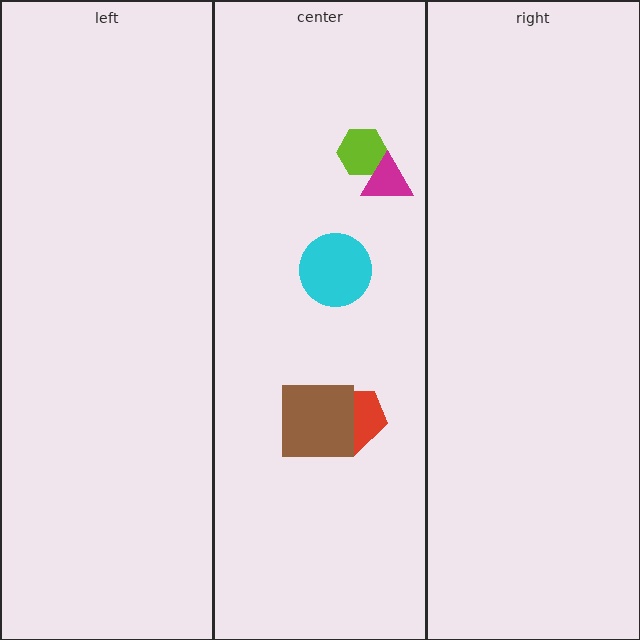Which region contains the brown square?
The center region.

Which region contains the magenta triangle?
The center region.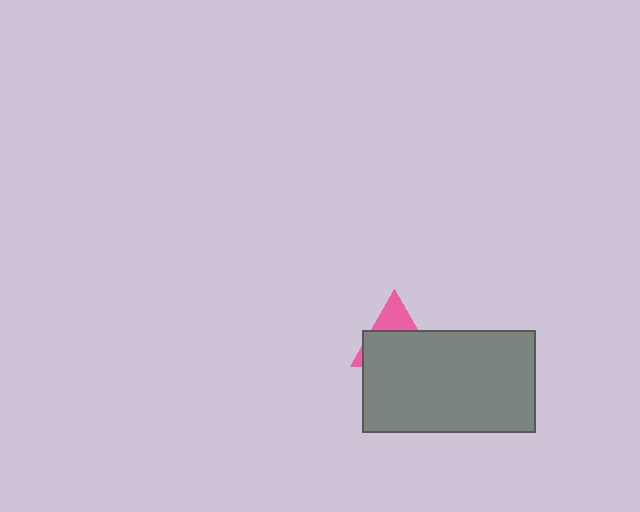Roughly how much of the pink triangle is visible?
A small part of it is visible (roughly 30%).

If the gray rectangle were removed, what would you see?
You would see the complete pink triangle.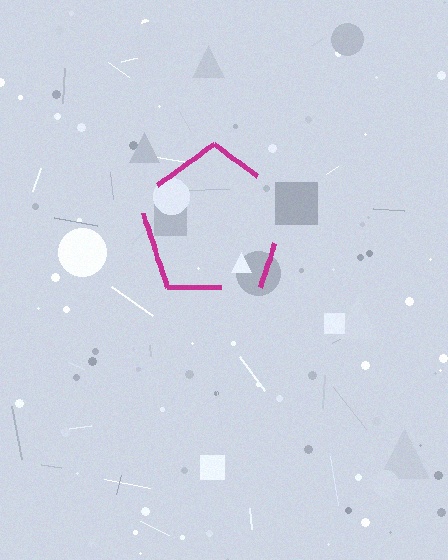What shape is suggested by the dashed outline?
The dashed outline suggests a pentagon.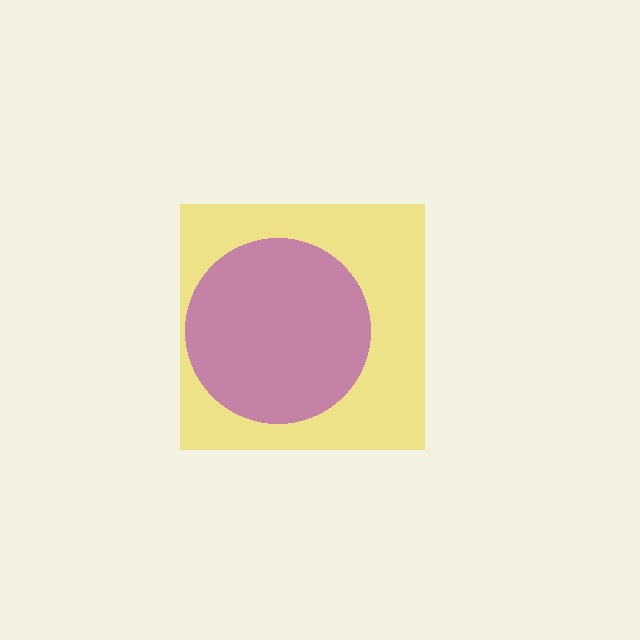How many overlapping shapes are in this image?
There are 2 overlapping shapes in the image.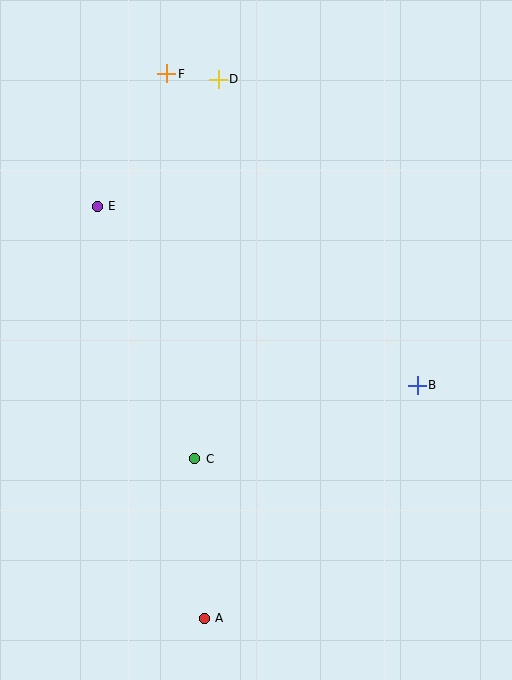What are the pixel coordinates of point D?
Point D is at (218, 79).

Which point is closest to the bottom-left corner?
Point A is closest to the bottom-left corner.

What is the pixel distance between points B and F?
The distance between B and F is 400 pixels.